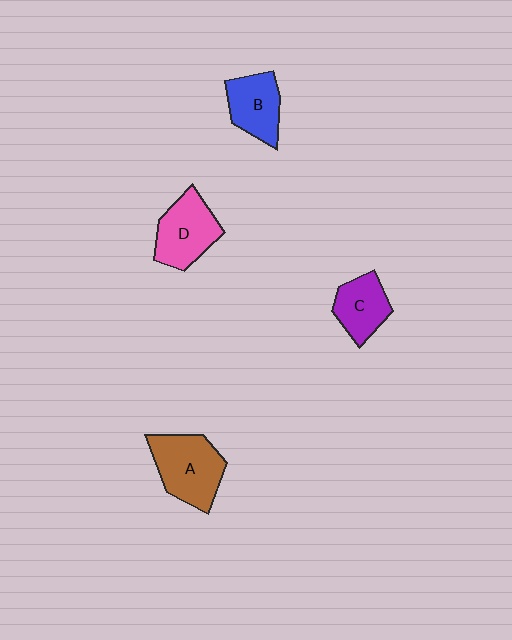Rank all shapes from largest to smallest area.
From largest to smallest: A (brown), D (pink), B (blue), C (purple).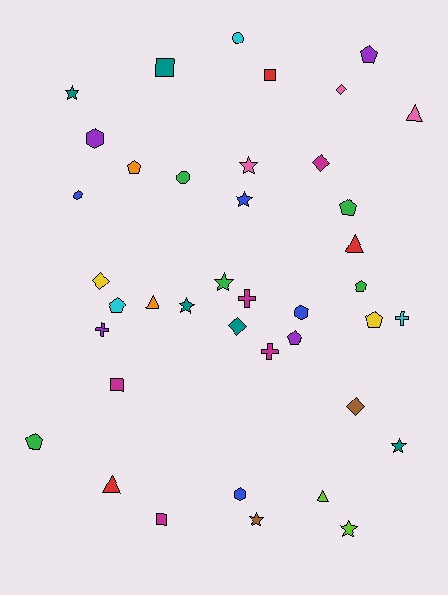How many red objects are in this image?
There are 3 red objects.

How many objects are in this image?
There are 40 objects.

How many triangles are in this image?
There are 5 triangles.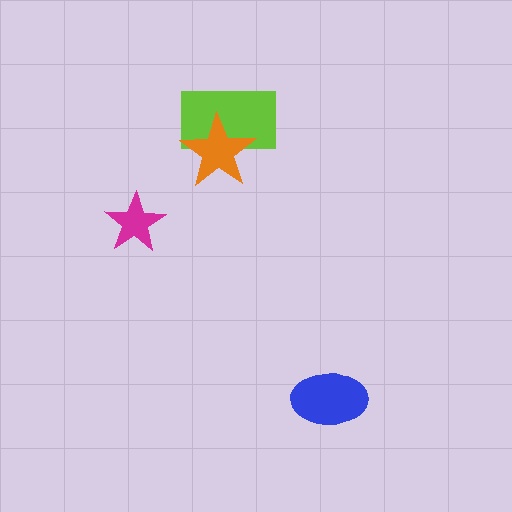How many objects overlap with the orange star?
1 object overlaps with the orange star.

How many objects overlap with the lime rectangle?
1 object overlaps with the lime rectangle.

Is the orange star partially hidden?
No, no other shape covers it.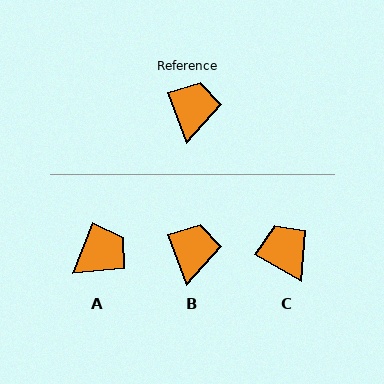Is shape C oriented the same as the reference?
No, it is off by about 38 degrees.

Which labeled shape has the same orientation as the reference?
B.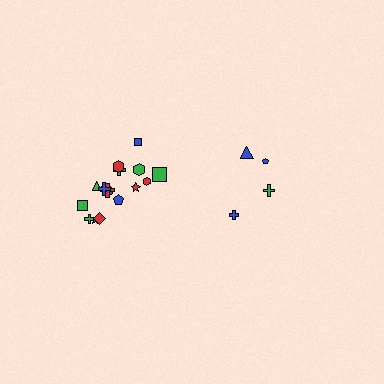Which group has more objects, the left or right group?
The left group.